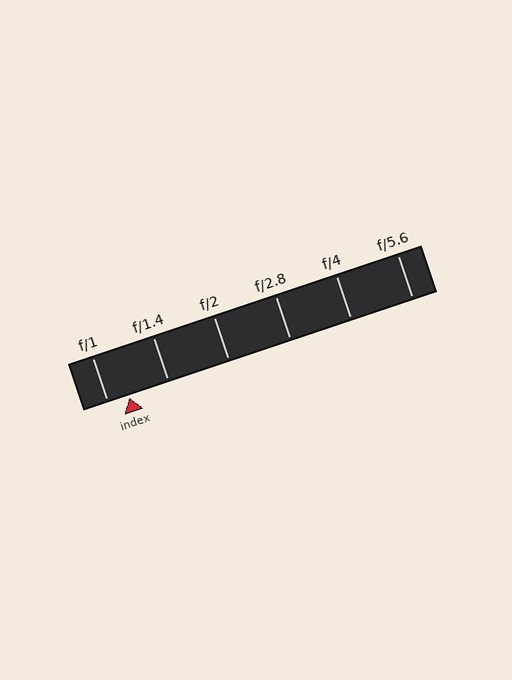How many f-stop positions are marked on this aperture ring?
There are 6 f-stop positions marked.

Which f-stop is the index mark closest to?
The index mark is closest to f/1.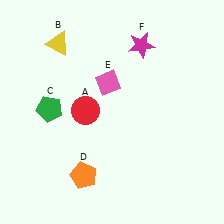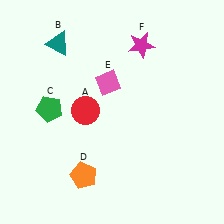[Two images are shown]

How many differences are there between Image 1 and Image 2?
There is 1 difference between the two images.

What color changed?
The triangle (B) changed from yellow in Image 1 to teal in Image 2.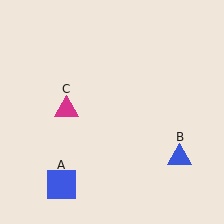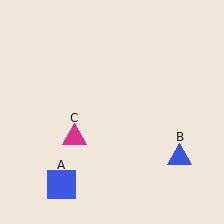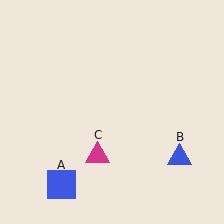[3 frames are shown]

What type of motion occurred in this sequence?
The magenta triangle (object C) rotated counterclockwise around the center of the scene.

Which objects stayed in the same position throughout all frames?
Blue square (object A) and blue triangle (object B) remained stationary.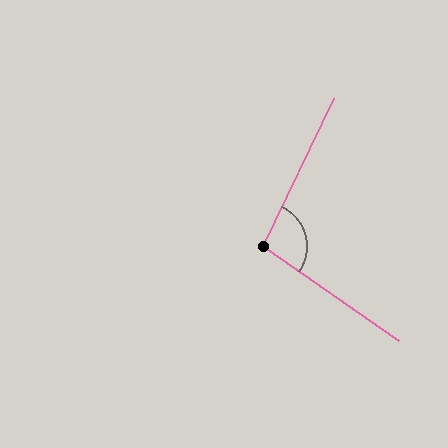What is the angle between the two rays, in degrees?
Approximately 100 degrees.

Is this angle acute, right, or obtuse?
It is obtuse.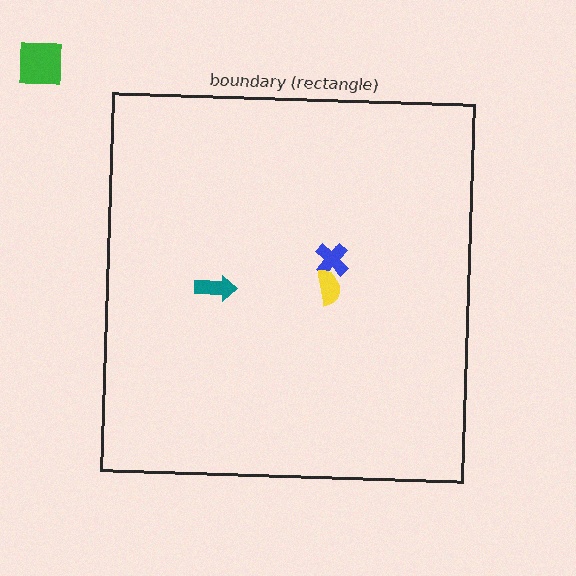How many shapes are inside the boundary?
3 inside, 1 outside.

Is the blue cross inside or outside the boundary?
Inside.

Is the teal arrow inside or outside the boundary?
Inside.